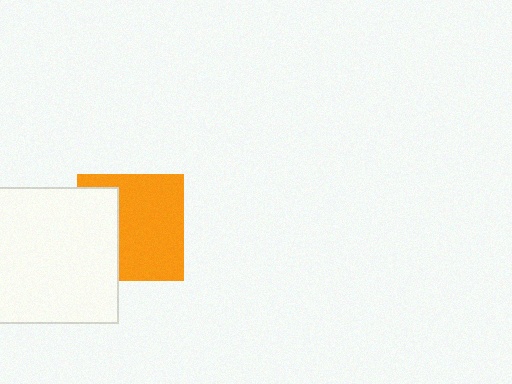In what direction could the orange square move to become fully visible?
The orange square could move right. That would shift it out from behind the white square entirely.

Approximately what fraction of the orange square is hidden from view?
Roughly 34% of the orange square is hidden behind the white square.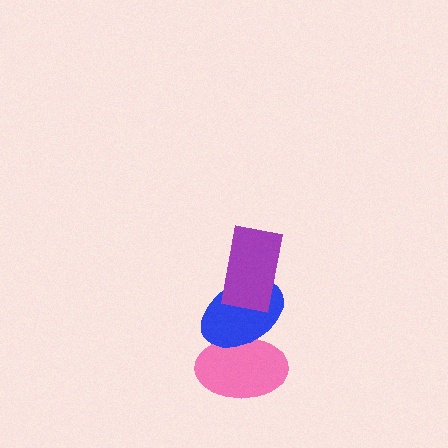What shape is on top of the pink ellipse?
The blue ellipse is on top of the pink ellipse.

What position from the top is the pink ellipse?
The pink ellipse is 3rd from the top.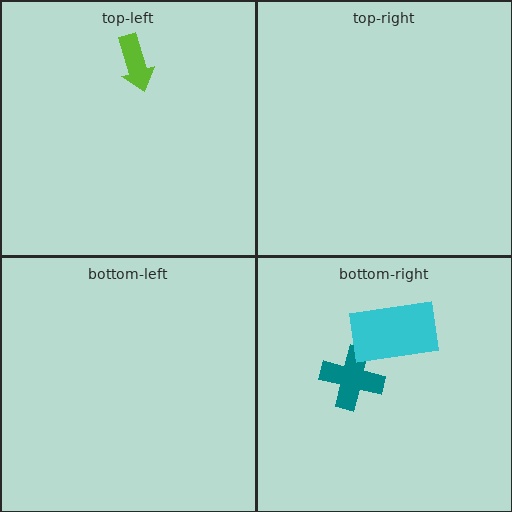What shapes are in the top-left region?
The lime arrow.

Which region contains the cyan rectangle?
The bottom-right region.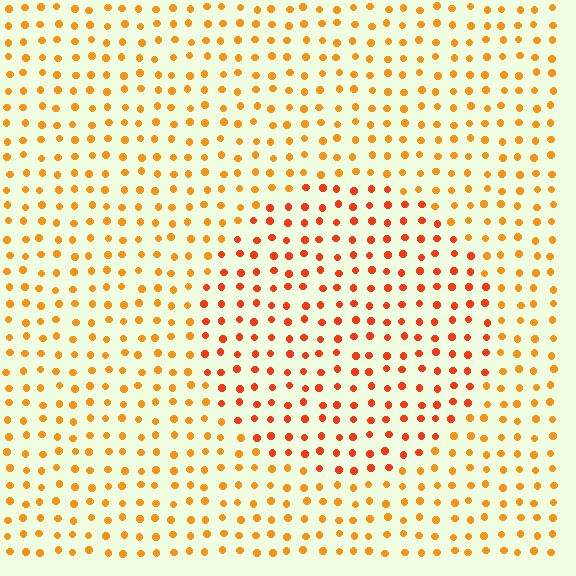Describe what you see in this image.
The image is filled with small orange elements in a uniform arrangement. A circle-shaped region is visible where the elements are tinted to a slightly different hue, forming a subtle color boundary.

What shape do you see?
I see a circle.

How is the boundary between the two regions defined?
The boundary is defined purely by a slight shift in hue (about 25 degrees). Spacing, size, and orientation are identical on both sides.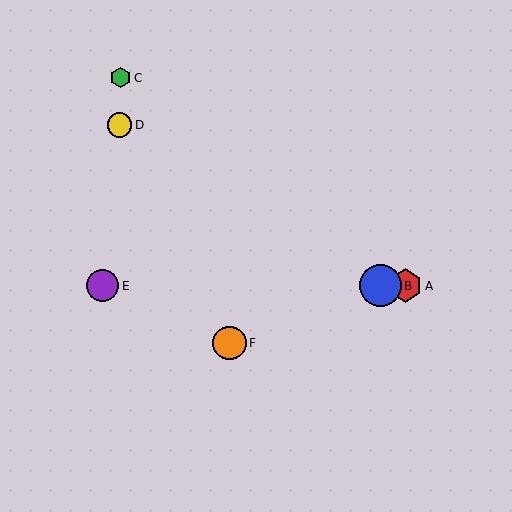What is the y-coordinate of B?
Object B is at y≈286.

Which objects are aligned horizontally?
Objects A, B, E are aligned horizontally.